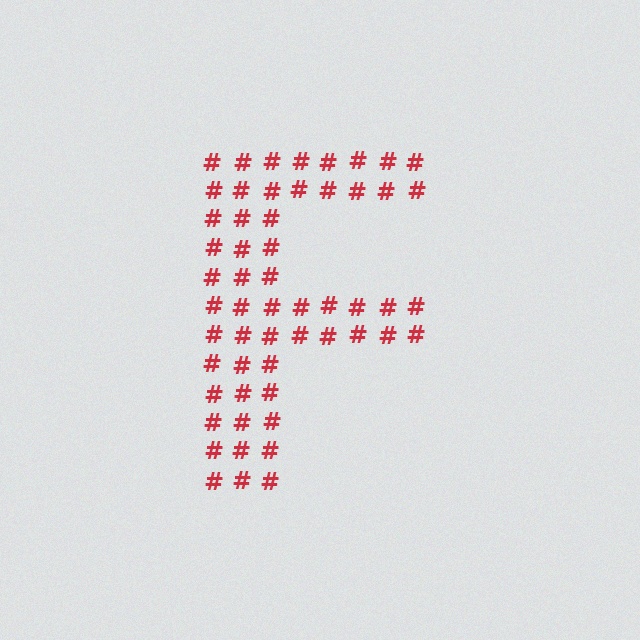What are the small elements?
The small elements are hash symbols.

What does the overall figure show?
The overall figure shows the letter F.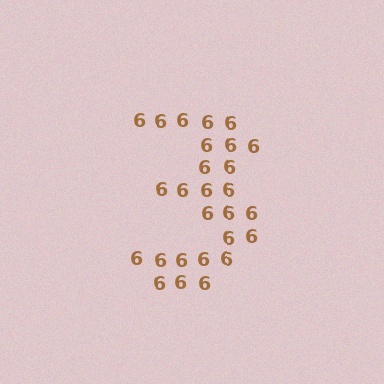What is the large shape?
The large shape is the digit 3.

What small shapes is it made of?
It is made of small digit 6's.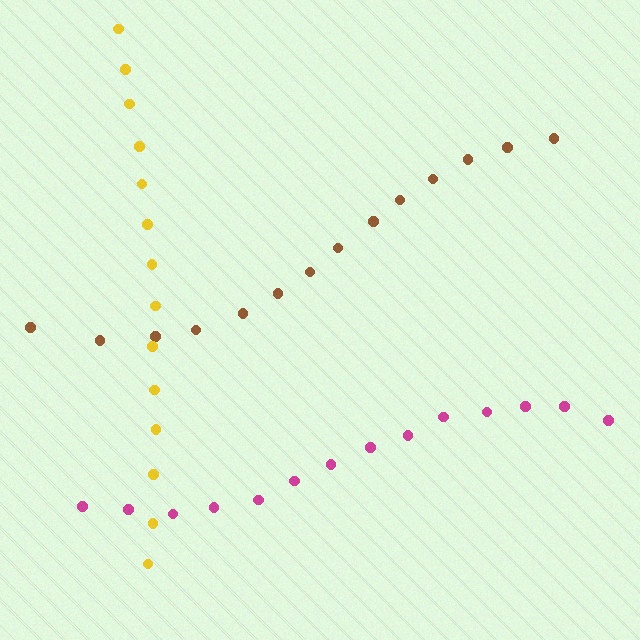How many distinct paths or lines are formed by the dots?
There are 3 distinct paths.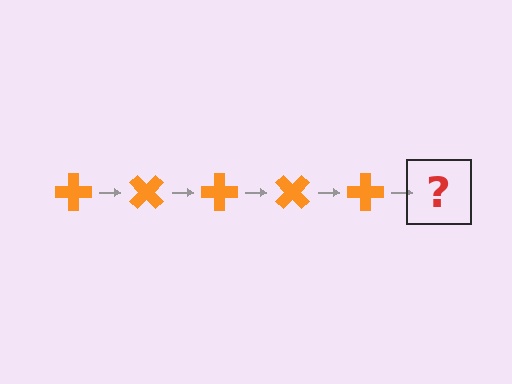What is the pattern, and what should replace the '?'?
The pattern is that the cross rotates 45 degrees each step. The '?' should be an orange cross rotated 225 degrees.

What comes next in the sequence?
The next element should be an orange cross rotated 225 degrees.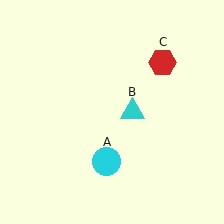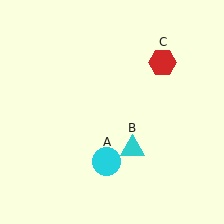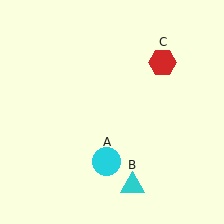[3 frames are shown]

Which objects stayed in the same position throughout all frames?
Cyan circle (object A) and red hexagon (object C) remained stationary.